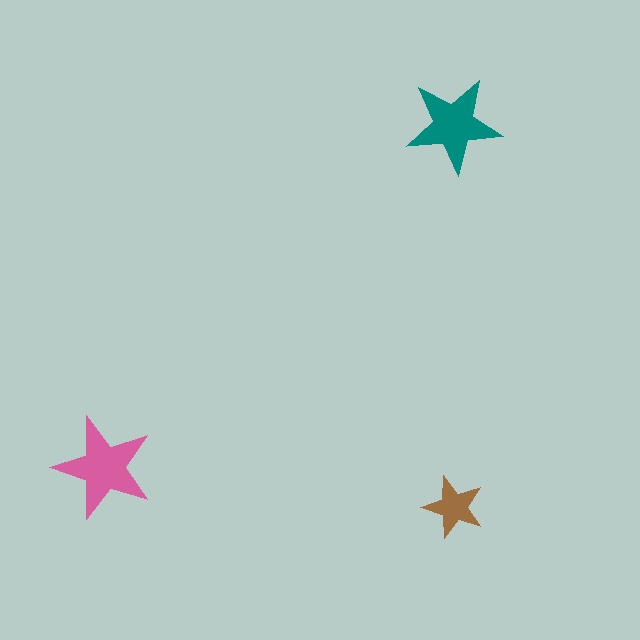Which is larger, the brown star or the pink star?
The pink one.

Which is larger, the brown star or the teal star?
The teal one.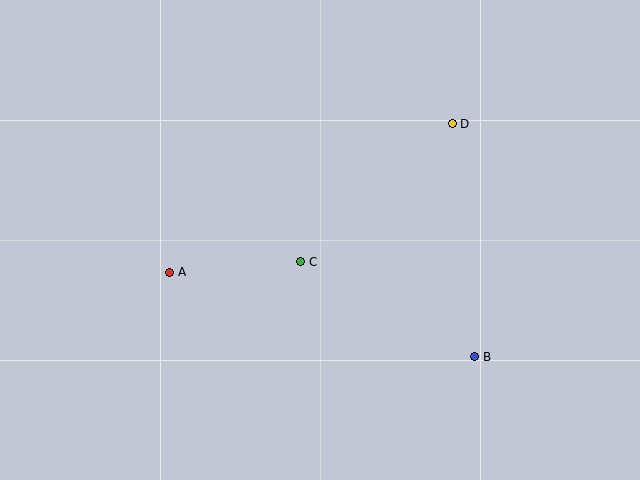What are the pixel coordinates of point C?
Point C is at (301, 262).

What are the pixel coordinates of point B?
Point B is at (475, 357).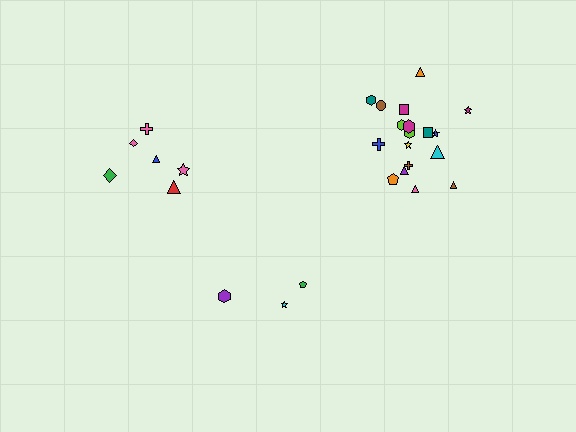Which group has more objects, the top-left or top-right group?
The top-right group.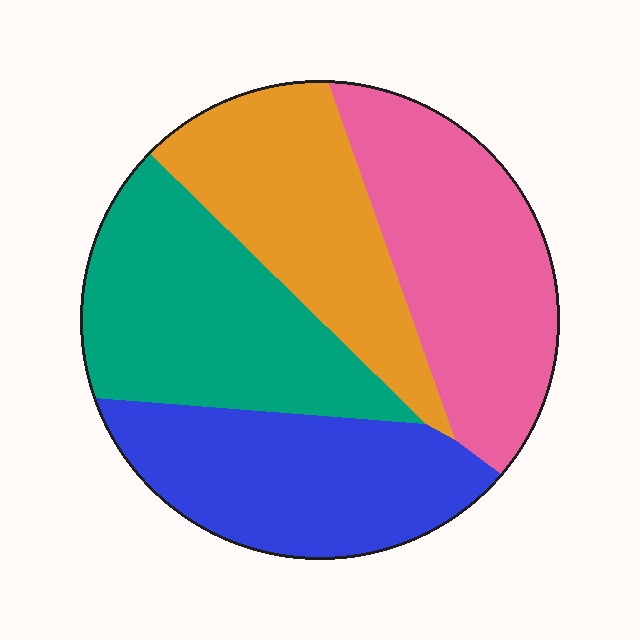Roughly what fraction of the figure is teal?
Teal takes up about one quarter (1/4) of the figure.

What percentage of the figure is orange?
Orange covers roughly 25% of the figure.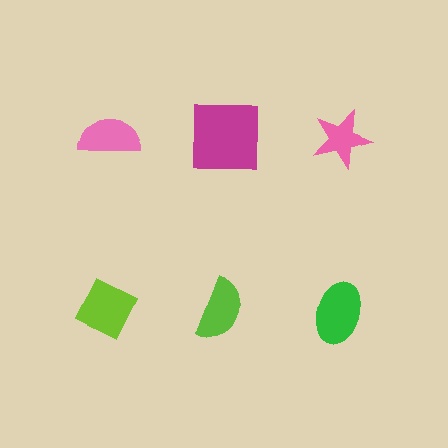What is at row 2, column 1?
A lime diamond.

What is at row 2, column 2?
A lime semicircle.